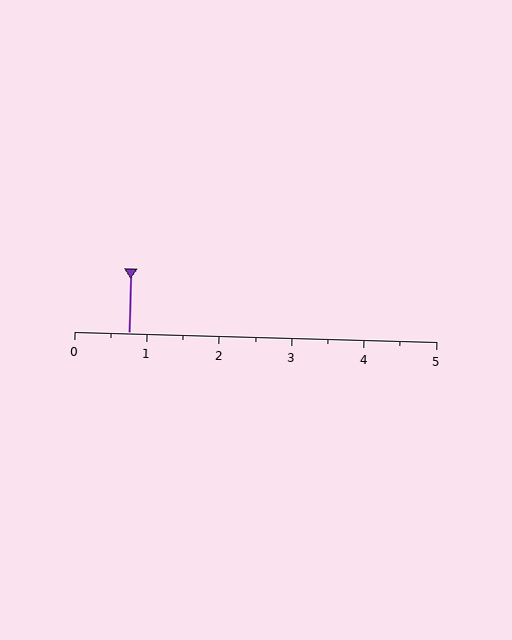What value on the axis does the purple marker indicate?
The marker indicates approximately 0.8.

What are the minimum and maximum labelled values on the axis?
The axis runs from 0 to 5.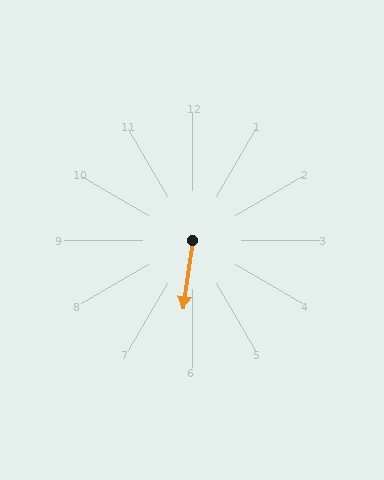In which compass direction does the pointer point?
South.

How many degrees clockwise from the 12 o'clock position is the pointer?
Approximately 188 degrees.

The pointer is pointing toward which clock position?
Roughly 6 o'clock.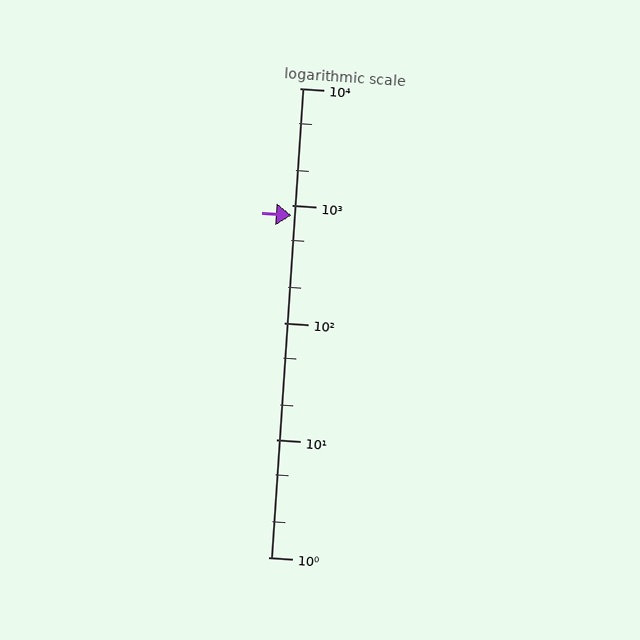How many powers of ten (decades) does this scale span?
The scale spans 4 decades, from 1 to 10000.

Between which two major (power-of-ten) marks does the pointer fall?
The pointer is between 100 and 1000.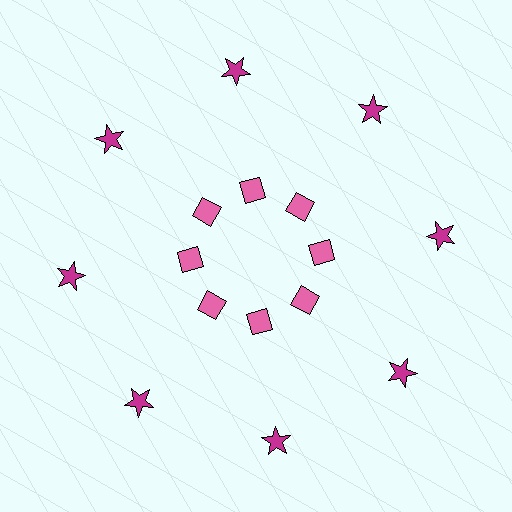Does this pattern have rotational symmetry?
Yes, this pattern has 8-fold rotational symmetry. It looks the same after rotating 45 degrees around the center.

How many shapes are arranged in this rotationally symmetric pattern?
There are 16 shapes, arranged in 8 groups of 2.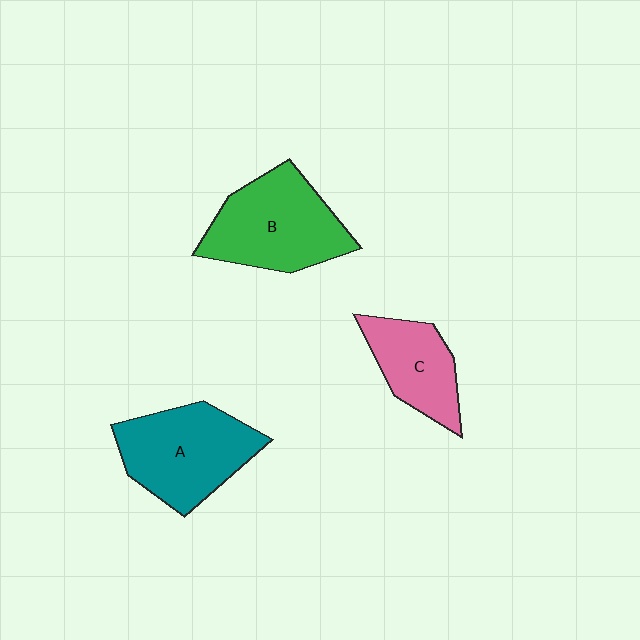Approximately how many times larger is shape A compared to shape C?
Approximately 1.5 times.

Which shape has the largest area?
Shape B (green).